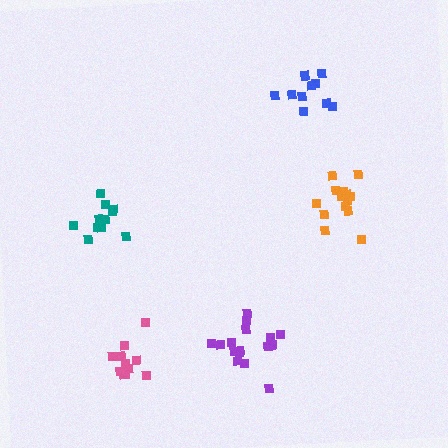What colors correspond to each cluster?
The clusters are colored: pink, orange, teal, blue, purple.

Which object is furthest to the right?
The orange cluster is rightmost.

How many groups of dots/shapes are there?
There are 5 groups.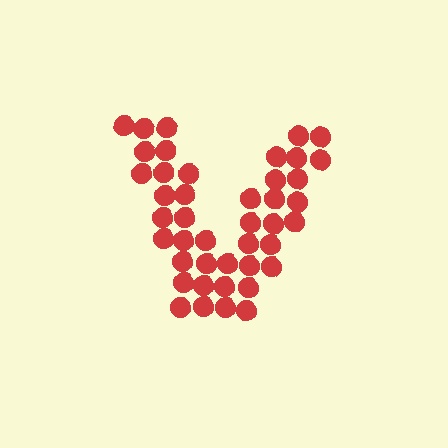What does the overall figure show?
The overall figure shows the letter V.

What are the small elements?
The small elements are circles.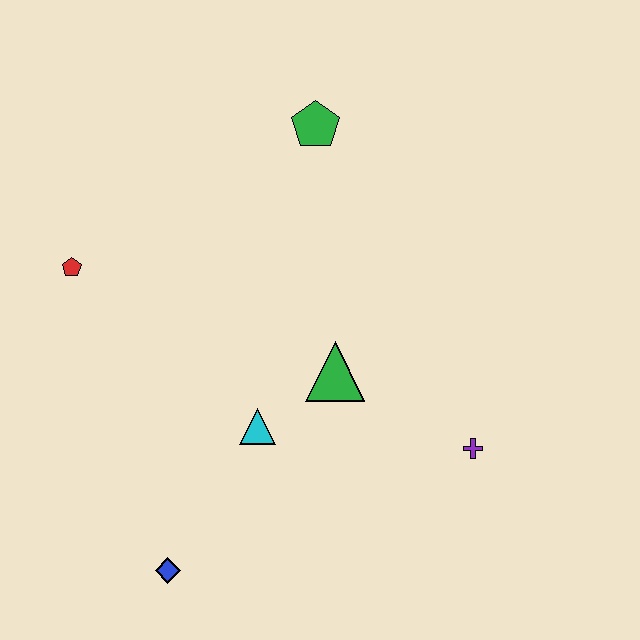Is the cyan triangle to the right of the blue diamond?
Yes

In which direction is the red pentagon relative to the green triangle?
The red pentagon is to the left of the green triangle.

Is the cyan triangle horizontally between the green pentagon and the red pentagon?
Yes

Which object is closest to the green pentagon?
The green triangle is closest to the green pentagon.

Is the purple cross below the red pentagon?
Yes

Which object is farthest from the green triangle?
The red pentagon is farthest from the green triangle.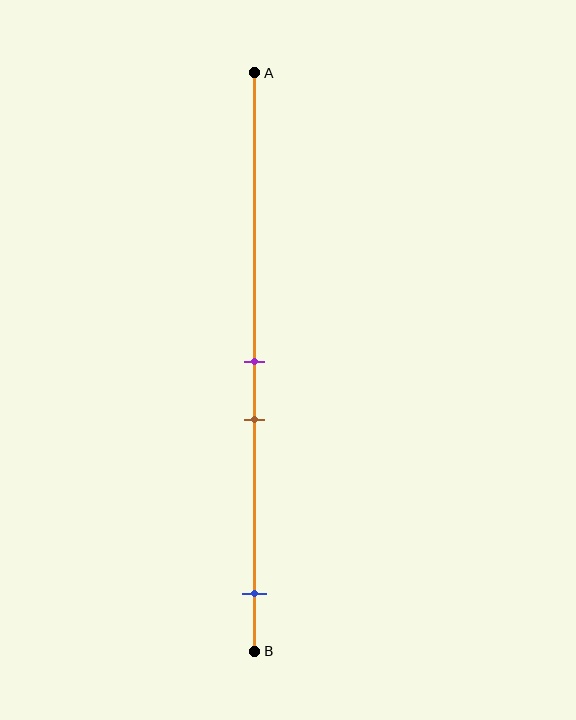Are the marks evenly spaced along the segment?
No, the marks are not evenly spaced.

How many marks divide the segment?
There are 3 marks dividing the segment.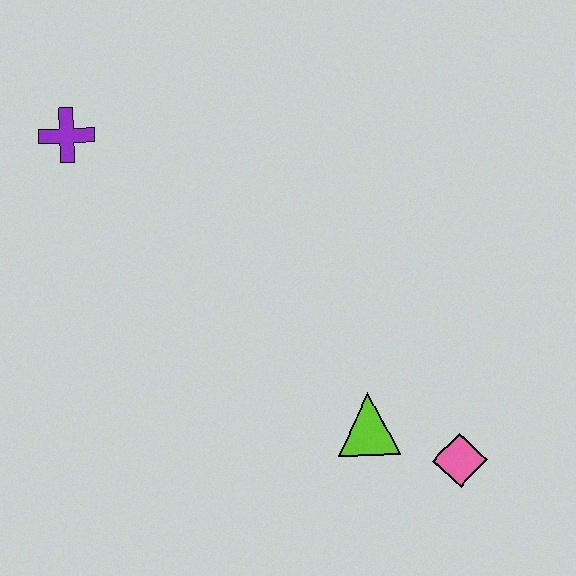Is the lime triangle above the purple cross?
No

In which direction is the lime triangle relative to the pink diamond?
The lime triangle is to the left of the pink diamond.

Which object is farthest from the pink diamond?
The purple cross is farthest from the pink diamond.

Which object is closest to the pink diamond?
The lime triangle is closest to the pink diamond.